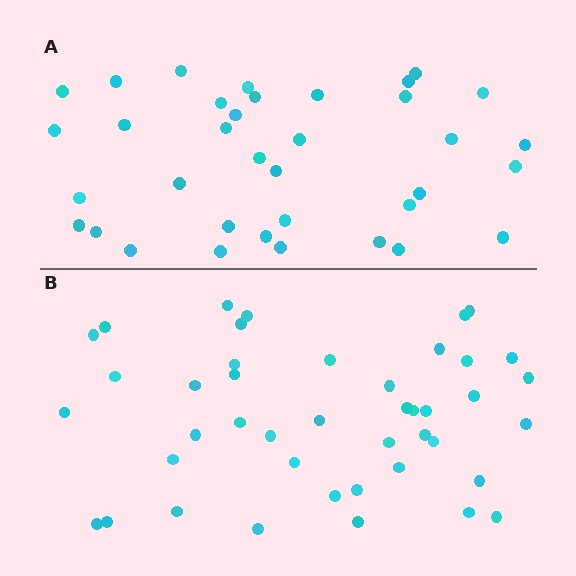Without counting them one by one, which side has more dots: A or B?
Region B (the bottom region) has more dots.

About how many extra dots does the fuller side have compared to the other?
Region B has roughly 8 or so more dots than region A.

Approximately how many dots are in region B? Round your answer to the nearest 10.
About 40 dots. (The exact count is 43, which rounds to 40.)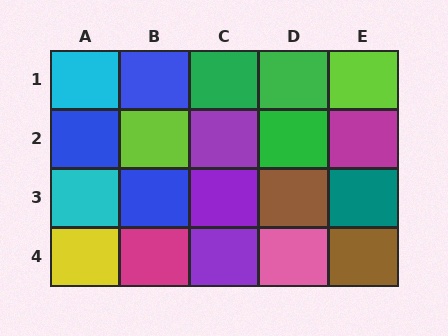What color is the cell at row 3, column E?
Teal.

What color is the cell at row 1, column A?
Cyan.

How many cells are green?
3 cells are green.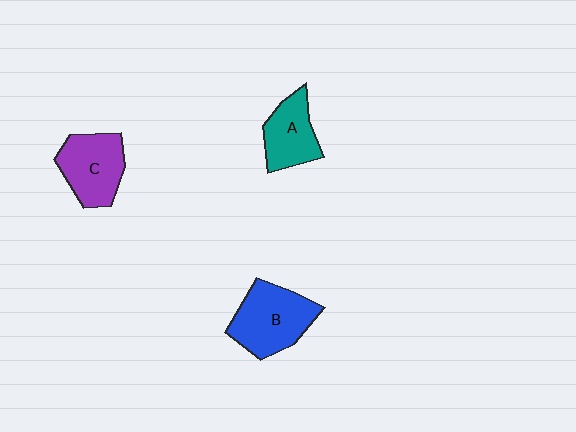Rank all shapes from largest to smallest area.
From largest to smallest: B (blue), C (purple), A (teal).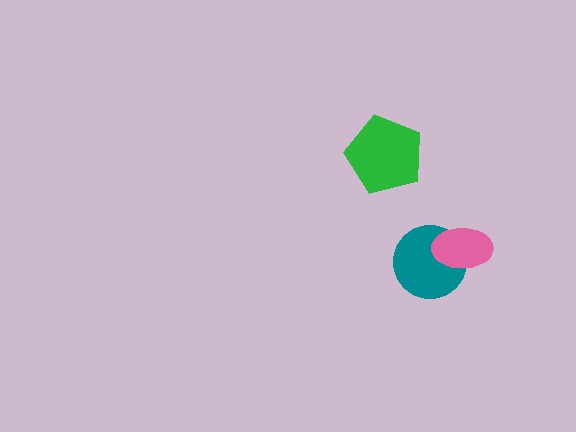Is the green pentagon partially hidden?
No, no other shape covers it.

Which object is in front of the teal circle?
The pink ellipse is in front of the teal circle.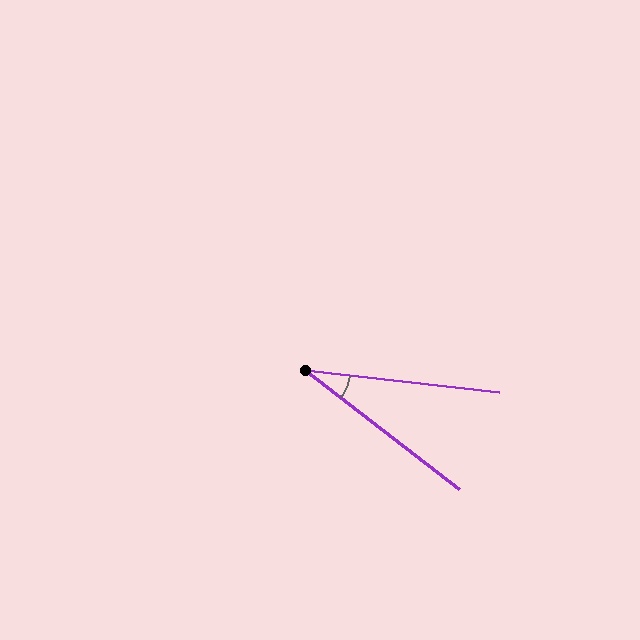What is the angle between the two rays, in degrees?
Approximately 31 degrees.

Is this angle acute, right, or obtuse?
It is acute.